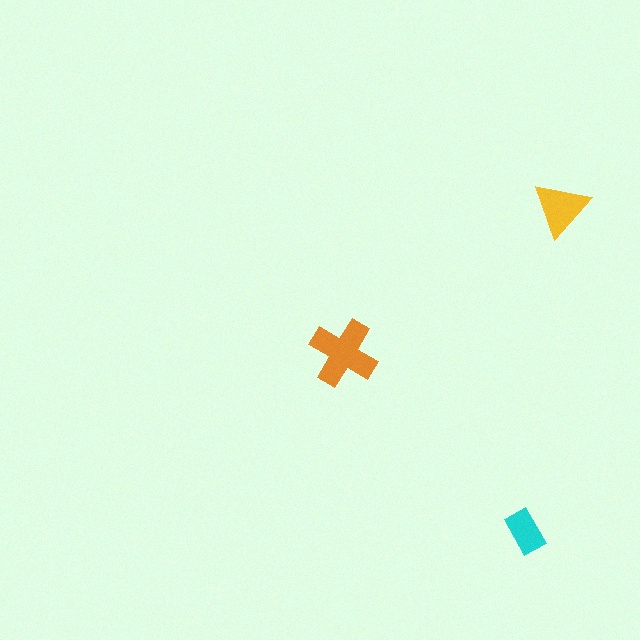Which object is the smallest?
The cyan rectangle.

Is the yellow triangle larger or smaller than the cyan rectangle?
Larger.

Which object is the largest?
The orange cross.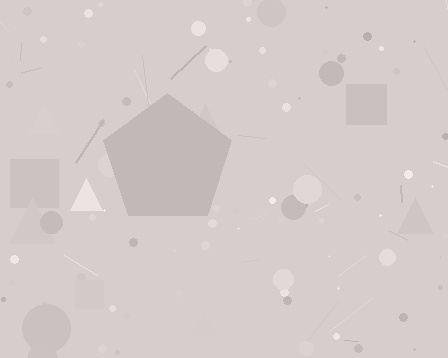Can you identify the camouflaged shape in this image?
The camouflaged shape is a pentagon.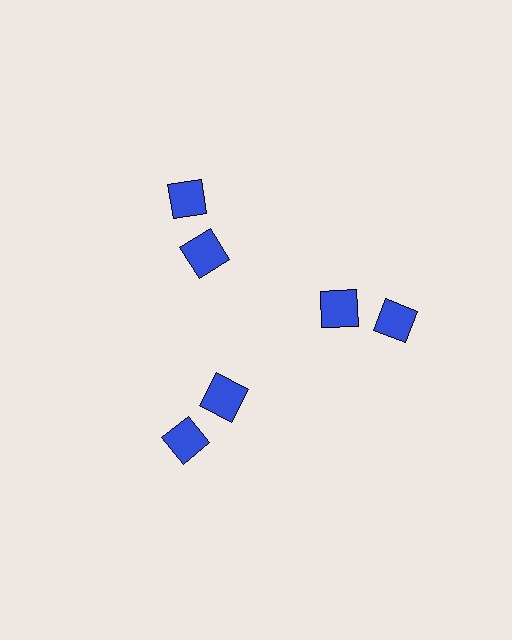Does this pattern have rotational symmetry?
Yes, this pattern has 3-fold rotational symmetry. It looks the same after rotating 120 degrees around the center.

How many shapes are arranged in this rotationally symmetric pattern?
There are 6 shapes, arranged in 3 groups of 2.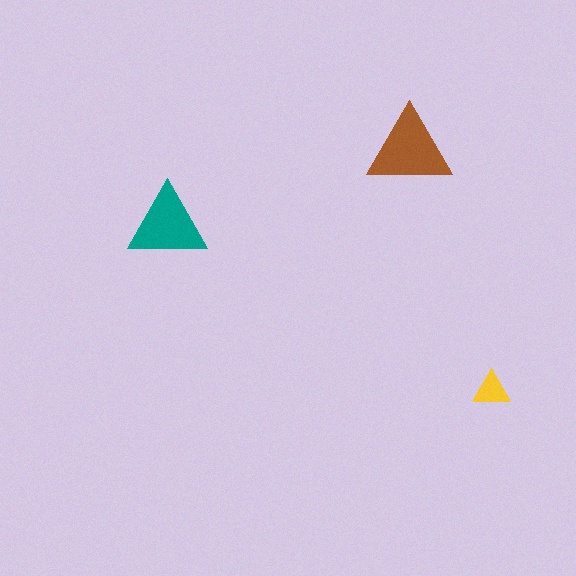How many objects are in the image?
There are 3 objects in the image.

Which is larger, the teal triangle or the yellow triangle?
The teal one.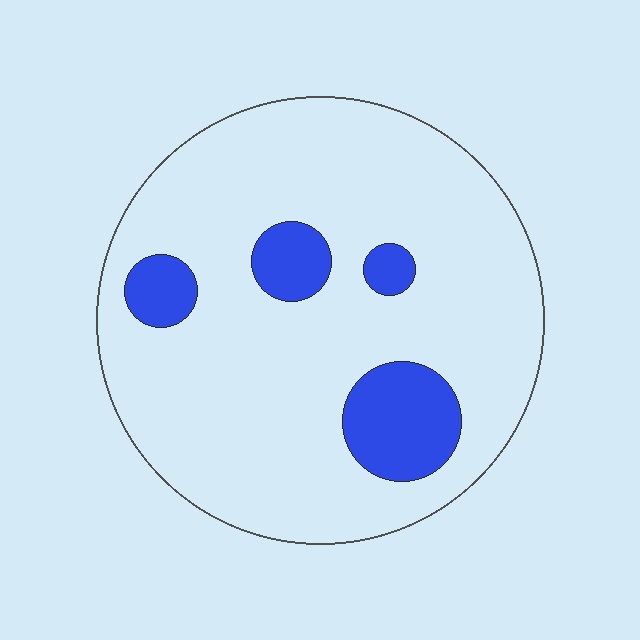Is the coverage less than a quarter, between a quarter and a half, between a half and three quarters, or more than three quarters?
Less than a quarter.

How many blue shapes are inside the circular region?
4.